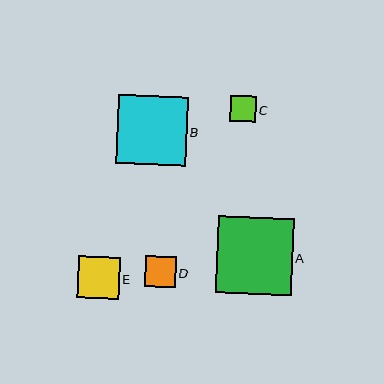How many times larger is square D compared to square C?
Square D is approximately 1.2 times the size of square C.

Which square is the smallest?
Square C is the smallest with a size of approximately 26 pixels.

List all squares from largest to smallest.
From largest to smallest: A, B, E, D, C.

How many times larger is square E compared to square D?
Square E is approximately 1.3 times the size of square D.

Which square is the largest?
Square A is the largest with a size of approximately 76 pixels.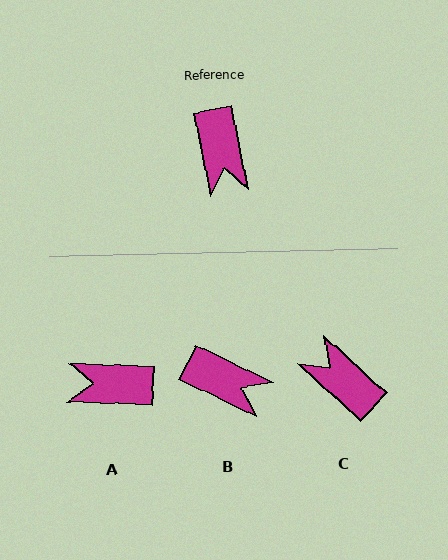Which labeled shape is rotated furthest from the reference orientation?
C, about 144 degrees away.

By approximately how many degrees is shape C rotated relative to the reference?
Approximately 144 degrees clockwise.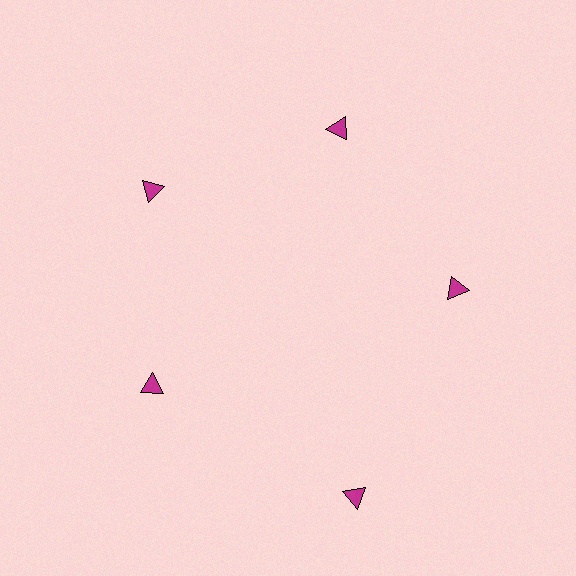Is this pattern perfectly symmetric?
No. The 5 magenta triangles are arranged in a ring, but one element near the 5 o'clock position is pushed outward from the center, breaking the 5-fold rotational symmetry.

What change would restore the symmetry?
The symmetry would be restored by moving it inward, back onto the ring so that all 5 triangles sit at equal angles and equal distance from the center.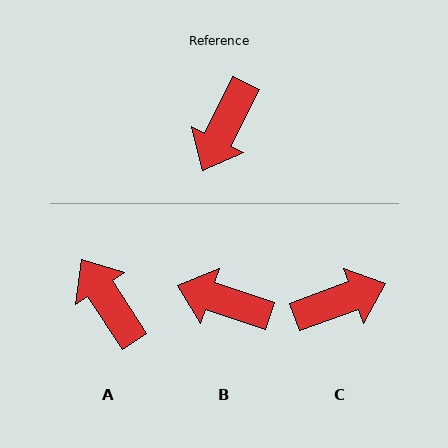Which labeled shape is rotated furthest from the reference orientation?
C, about 137 degrees away.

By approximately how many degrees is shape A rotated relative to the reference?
Approximately 120 degrees clockwise.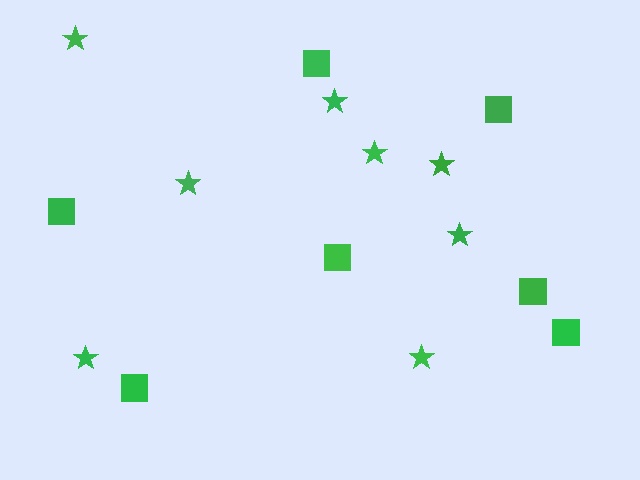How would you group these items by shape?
There are 2 groups: one group of stars (8) and one group of squares (7).